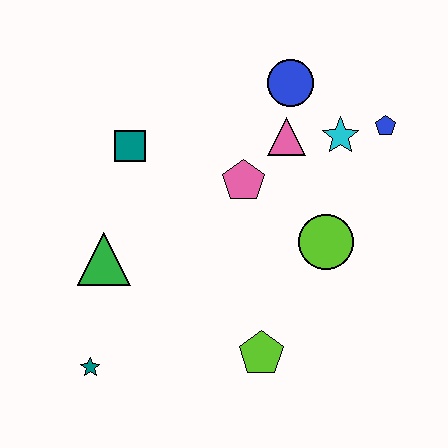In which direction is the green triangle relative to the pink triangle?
The green triangle is to the left of the pink triangle.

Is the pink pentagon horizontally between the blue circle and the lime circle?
No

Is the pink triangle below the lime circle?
No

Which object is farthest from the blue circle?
The teal star is farthest from the blue circle.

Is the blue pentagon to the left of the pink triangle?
No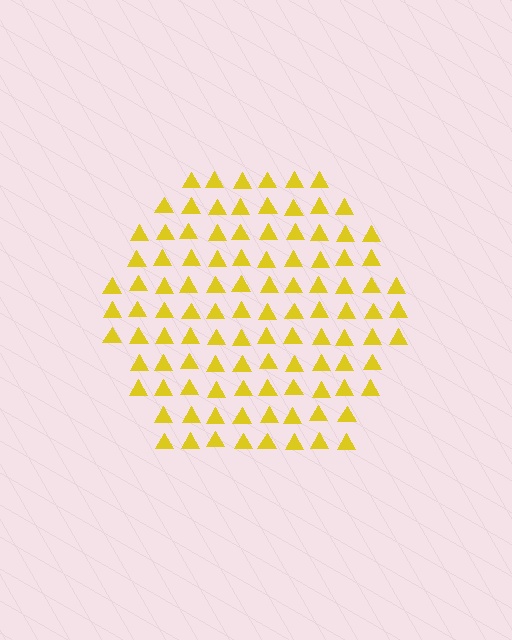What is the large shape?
The large shape is a hexagon.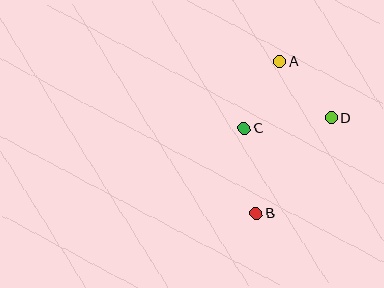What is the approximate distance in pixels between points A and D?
The distance between A and D is approximately 76 pixels.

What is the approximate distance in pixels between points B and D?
The distance between B and D is approximately 121 pixels.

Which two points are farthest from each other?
Points A and B are farthest from each other.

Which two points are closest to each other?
Points A and C are closest to each other.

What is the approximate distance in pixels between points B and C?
The distance between B and C is approximately 86 pixels.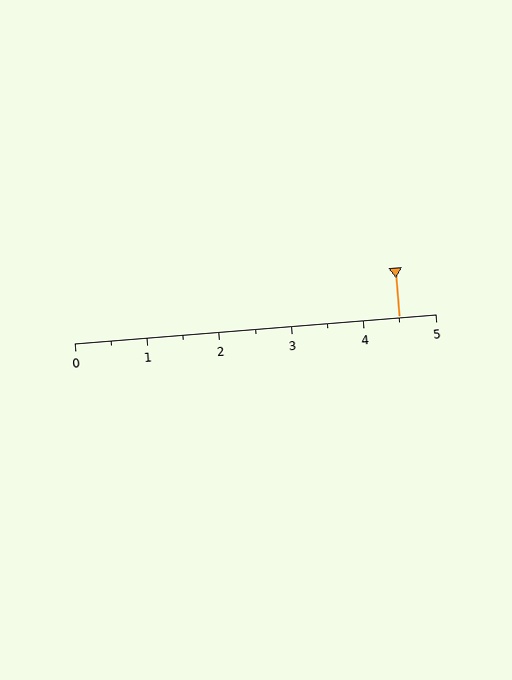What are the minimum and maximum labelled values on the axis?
The axis runs from 0 to 5.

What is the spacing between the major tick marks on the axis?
The major ticks are spaced 1 apart.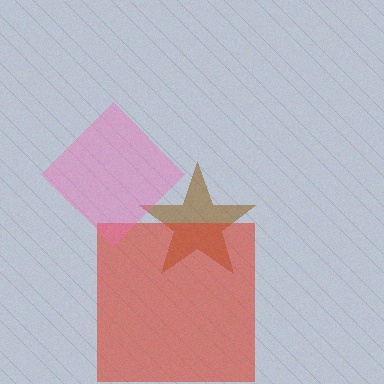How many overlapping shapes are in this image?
There are 3 overlapping shapes in the image.